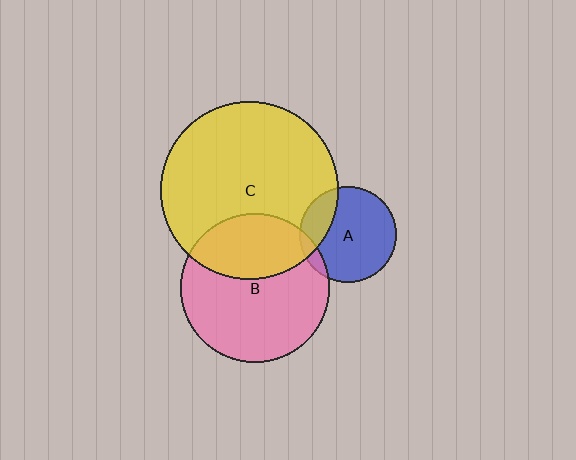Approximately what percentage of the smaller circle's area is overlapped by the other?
Approximately 35%.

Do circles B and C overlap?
Yes.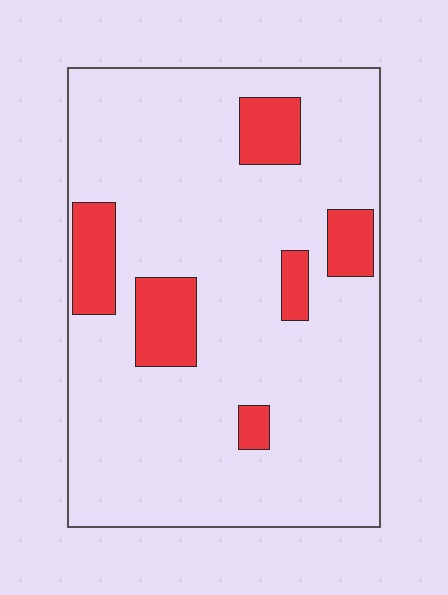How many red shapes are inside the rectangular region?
6.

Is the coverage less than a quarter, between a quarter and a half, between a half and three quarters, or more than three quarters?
Less than a quarter.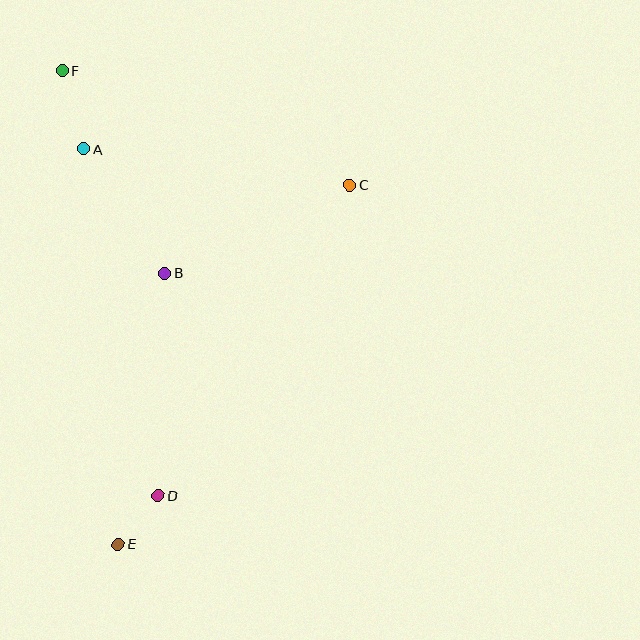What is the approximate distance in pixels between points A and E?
The distance between A and E is approximately 397 pixels.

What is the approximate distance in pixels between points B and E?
The distance between B and E is approximately 275 pixels.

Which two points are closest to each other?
Points D and E are closest to each other.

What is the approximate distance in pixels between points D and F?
The distance between D and F is approximately 436 pixels.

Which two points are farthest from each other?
Points E and F are farthest from each other.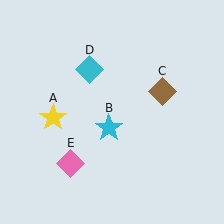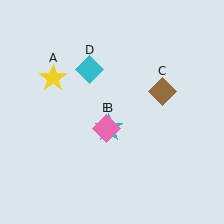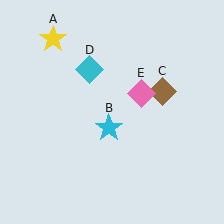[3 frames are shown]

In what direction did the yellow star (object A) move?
The yellow star (object A) moved up.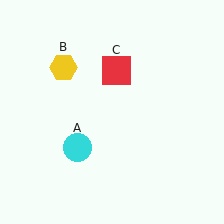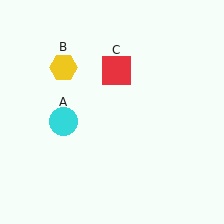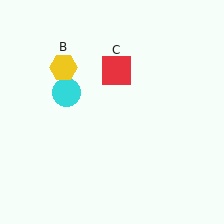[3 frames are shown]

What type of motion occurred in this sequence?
The cyan circle (object A) rotated clockwise around the center of the scene.